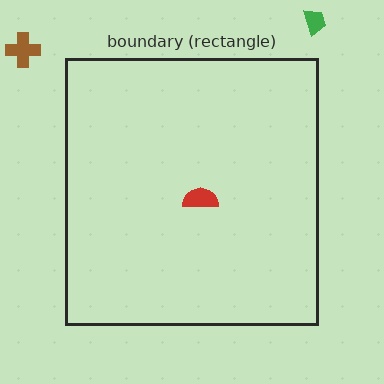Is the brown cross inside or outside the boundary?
Outside.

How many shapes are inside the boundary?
1 inside, 2 outside.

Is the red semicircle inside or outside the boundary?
Inside.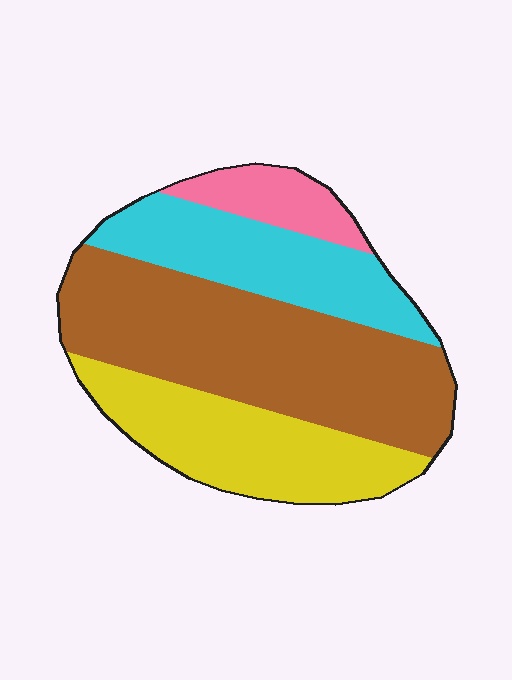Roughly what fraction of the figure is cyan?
Cyan covers around 20% of the figure.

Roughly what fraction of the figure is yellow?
Yellow takes up about one quarter (1/4) of the figure.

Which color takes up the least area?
Pink, at roughly 10%.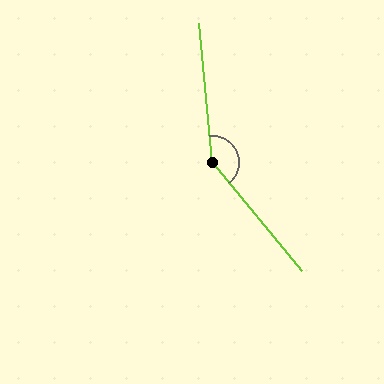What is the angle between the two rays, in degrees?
Approximately 145 degrees.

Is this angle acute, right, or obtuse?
It is obtuse.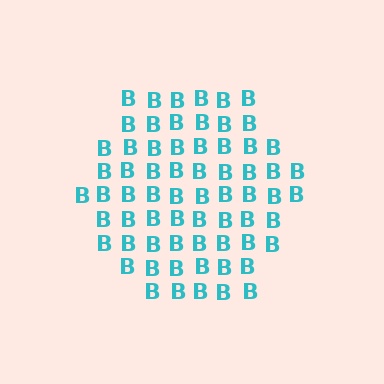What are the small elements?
The small elements are letter B's.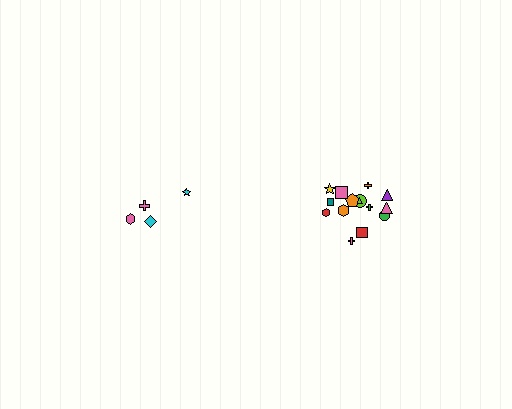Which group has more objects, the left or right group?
The right group.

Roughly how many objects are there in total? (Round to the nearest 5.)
Roughly 20 objects in total.